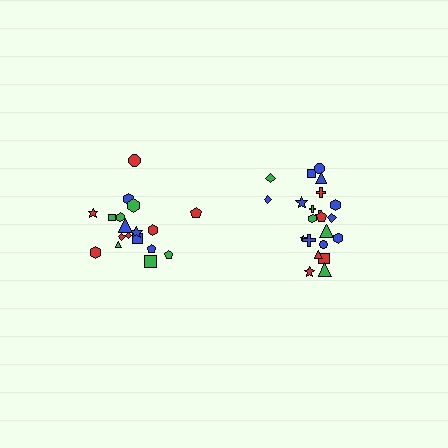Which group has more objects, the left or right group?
The right group.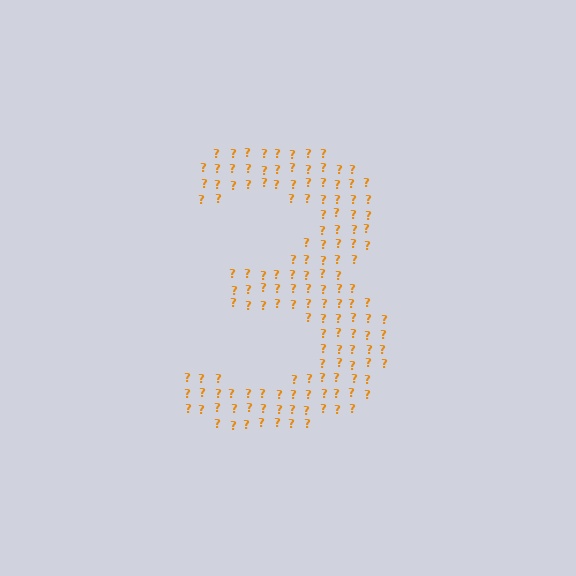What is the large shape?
The large shape is the digit 3.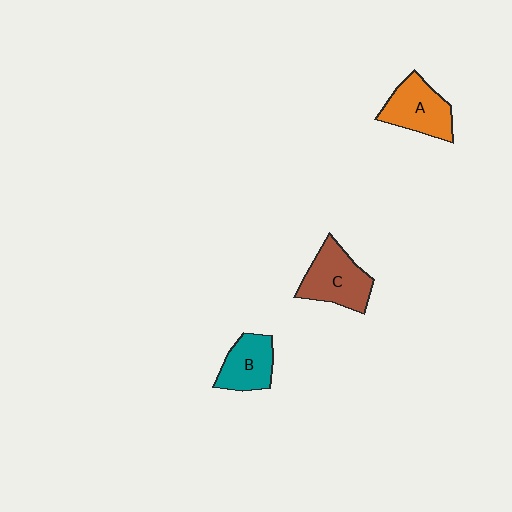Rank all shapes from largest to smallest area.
From largest to smallest: C (brown), A (orange), B (teal).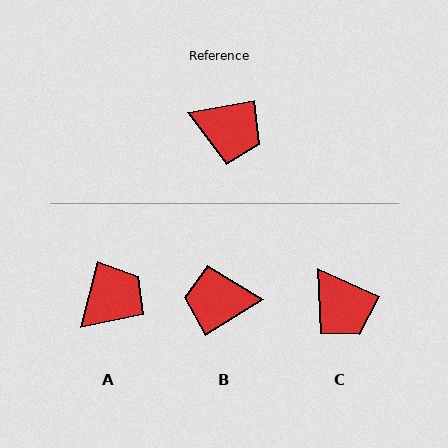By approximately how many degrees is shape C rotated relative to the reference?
Approximately 34 degrees clockwise.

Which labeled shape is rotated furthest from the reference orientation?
B, about 158 degrees away.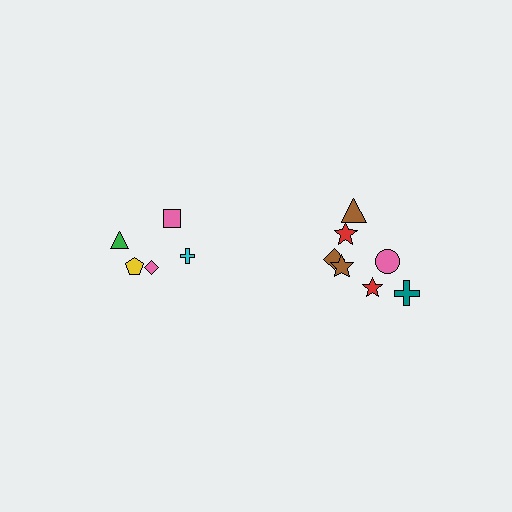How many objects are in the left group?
There are 5 objects.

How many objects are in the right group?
There are 7 objects.